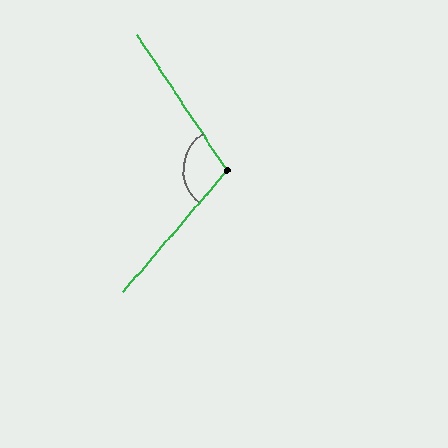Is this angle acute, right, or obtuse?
It is obtuse.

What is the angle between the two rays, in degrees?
Approximately 106 degrees.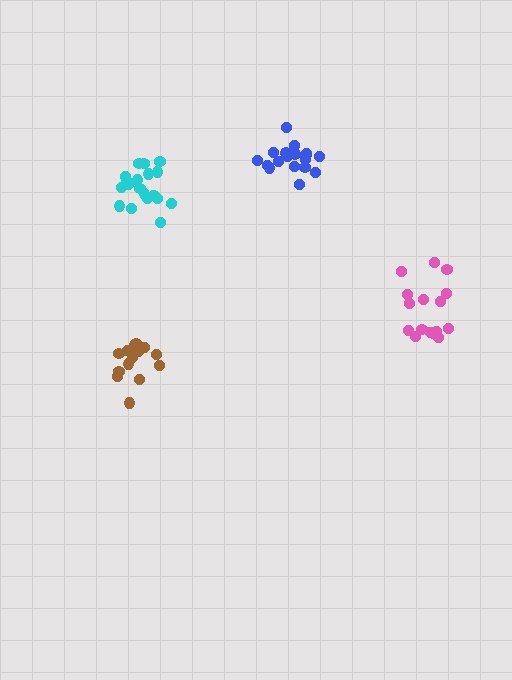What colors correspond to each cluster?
The clusters are colored: brown, blue, pink, cyan.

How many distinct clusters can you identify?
There are 4 distinct clusters.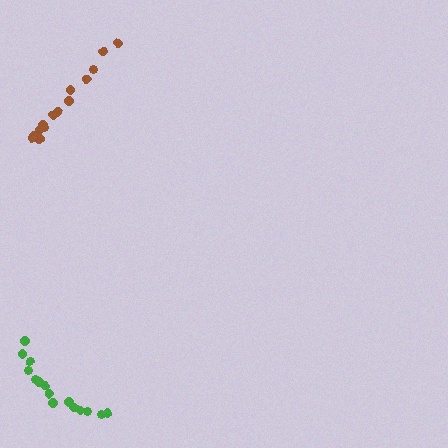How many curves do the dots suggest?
There are 2 distinct paths.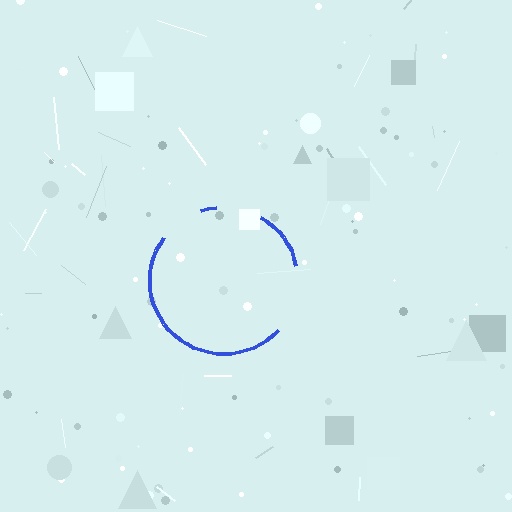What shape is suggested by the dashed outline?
The dashed outline suggests a circle.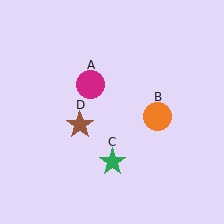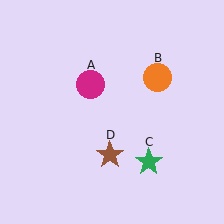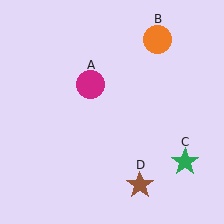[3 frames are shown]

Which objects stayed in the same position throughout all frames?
Magenta circle (object A) remained stationary.